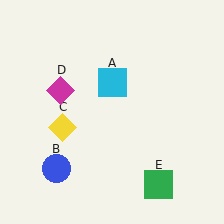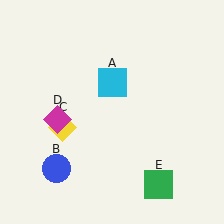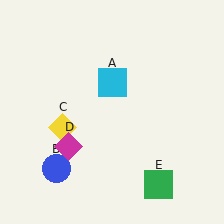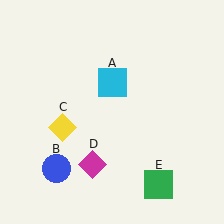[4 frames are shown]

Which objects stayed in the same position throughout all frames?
Cyan square (object A) and blue circle (object B) and yellow diamond (object C) and green square (object E) remained stationary.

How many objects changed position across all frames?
1 object changed position: magenta diamond (object D).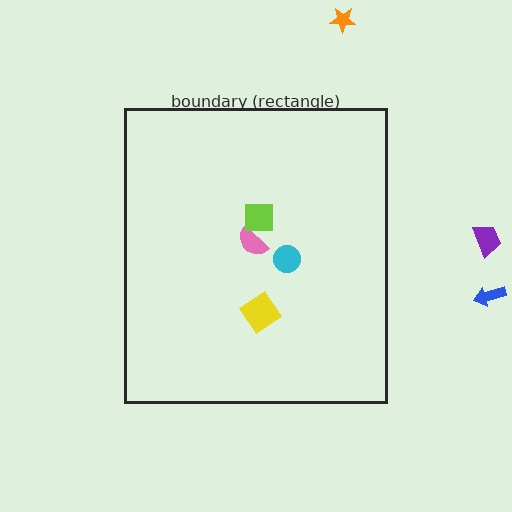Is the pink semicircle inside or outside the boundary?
Inside.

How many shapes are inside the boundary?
4 inside, 3 outside.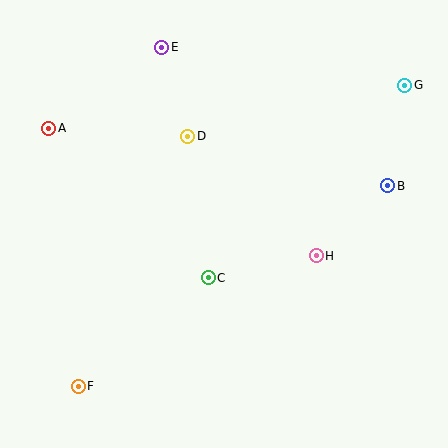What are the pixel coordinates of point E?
Point E is at (162, 47).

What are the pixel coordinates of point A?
Point A is at (49, 128).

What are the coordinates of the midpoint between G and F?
The midpoint between G and F is at (242, 236).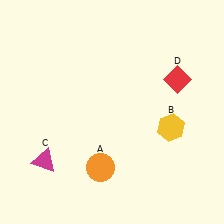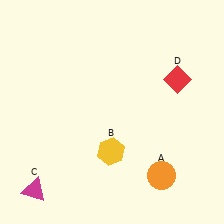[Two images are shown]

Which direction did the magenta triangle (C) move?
The magenta triangle (C) moved down.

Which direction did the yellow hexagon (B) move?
The yellow hexagon (B) moved left.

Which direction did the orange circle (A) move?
The orange circle (A) moved right.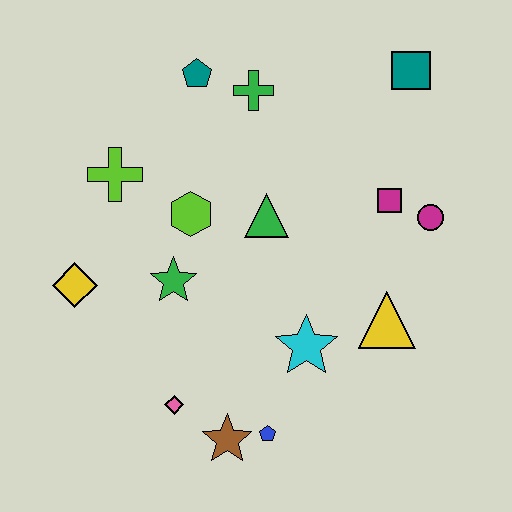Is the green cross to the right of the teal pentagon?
Yes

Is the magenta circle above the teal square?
No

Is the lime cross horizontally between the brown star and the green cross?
No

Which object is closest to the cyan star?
The yellow triangle is closest to the cyan star.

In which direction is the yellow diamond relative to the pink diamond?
The yellow diamond is above the pink diamond.